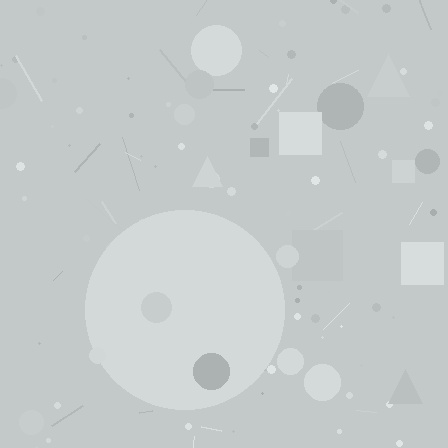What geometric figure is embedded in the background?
A circle is embedded in the background.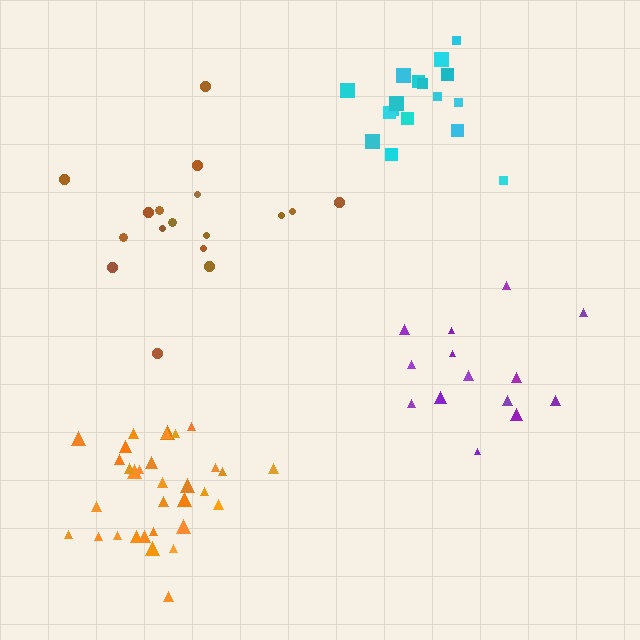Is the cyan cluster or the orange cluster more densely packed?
Orange.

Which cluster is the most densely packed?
Orange.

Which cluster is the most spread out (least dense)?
Brown.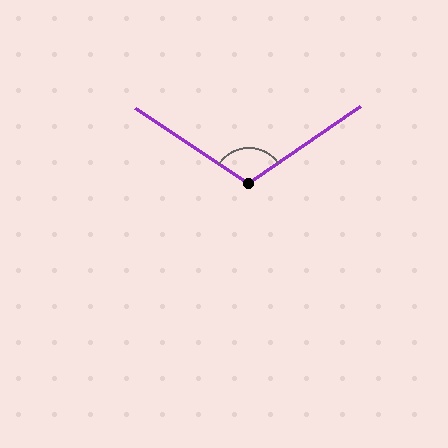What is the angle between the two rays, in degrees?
Approximately 112 degrees.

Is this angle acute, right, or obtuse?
It is obtuse.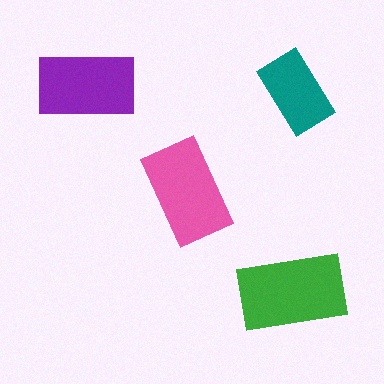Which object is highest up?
The purple rectangle is topmost.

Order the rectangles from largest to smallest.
the green one, the pink one, the purple one, the teal one.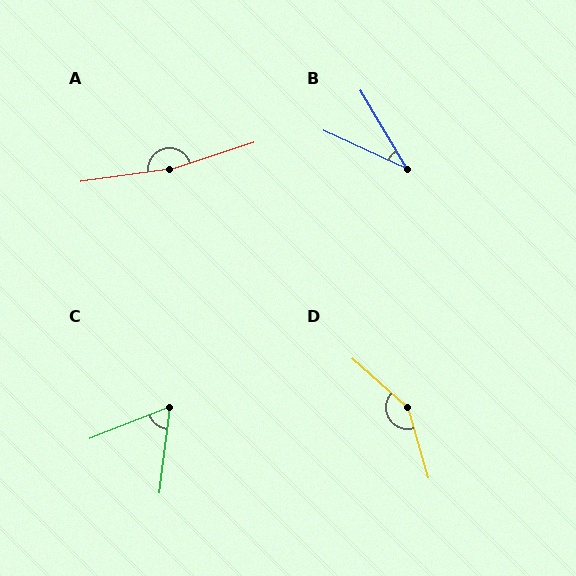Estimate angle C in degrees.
Approximately 61 degrees.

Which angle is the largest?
A, at approximately 170 degrees.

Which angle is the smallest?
B, at approximately 34 degrees.